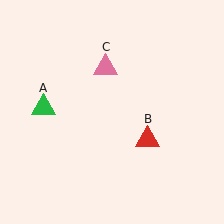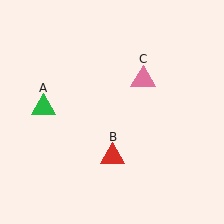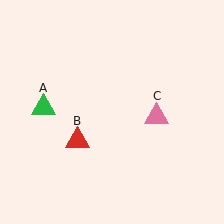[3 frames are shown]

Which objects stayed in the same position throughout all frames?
Green triangle (object A) remained stationary.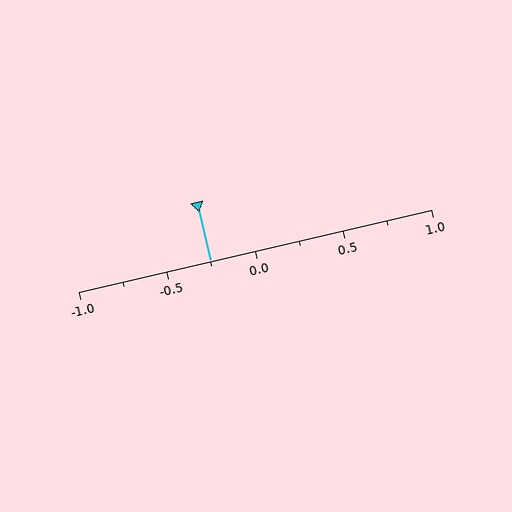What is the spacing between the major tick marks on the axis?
The major ticks are spaced 0.5 apart.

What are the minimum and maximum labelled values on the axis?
The axis runs from -1.0 to 1.0.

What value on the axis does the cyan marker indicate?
The marker indicates approximately -0.25.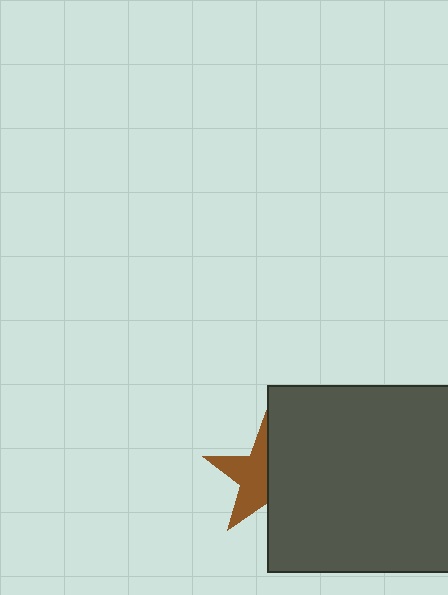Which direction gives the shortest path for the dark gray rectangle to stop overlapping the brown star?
Moving right gives the shortest separation.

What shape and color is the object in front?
The object in front is a dark gray rectangle.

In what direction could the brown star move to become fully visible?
The brown star could move left. That would shift it out from behind the dark gray rectangle entirely.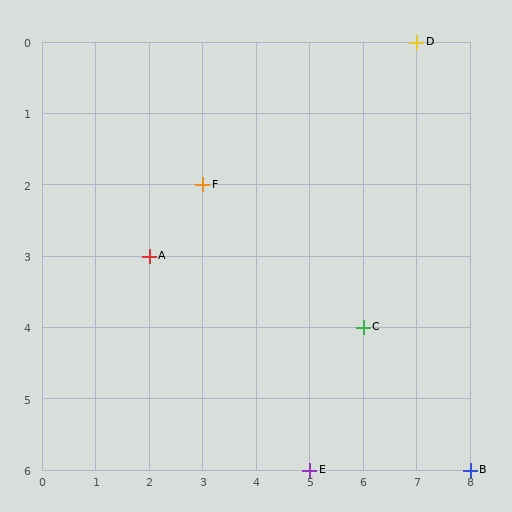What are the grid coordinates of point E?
Point E is at grid coordinates (5, 6).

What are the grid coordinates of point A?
Point A is at grid coordinates (2, 3).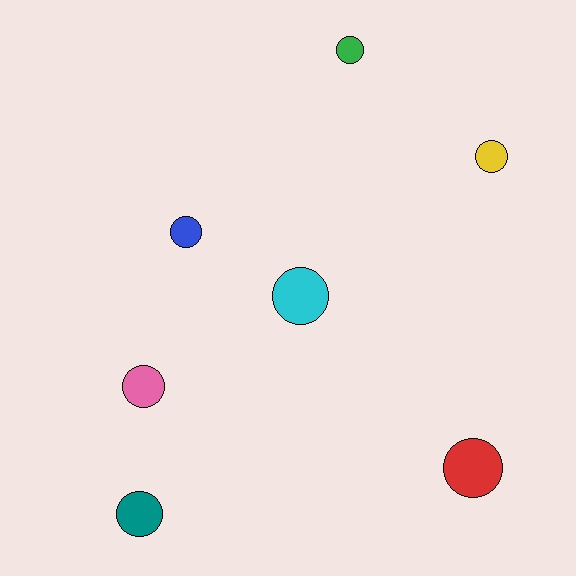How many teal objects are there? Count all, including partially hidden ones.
There is 1 teal object.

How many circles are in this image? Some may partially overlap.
There are 7 circles.